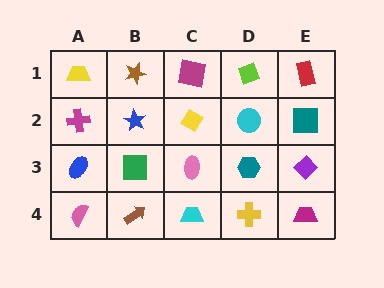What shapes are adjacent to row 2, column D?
A lime diamond (row 1, column D), a teal hexagon (row 3, column D), a yellow diamond (row 2, column C), a teal square (row 2, column E).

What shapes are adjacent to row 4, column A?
A blue ellipse (row 3, column A), a brown arrow (row 4, column B).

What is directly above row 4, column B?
A green square.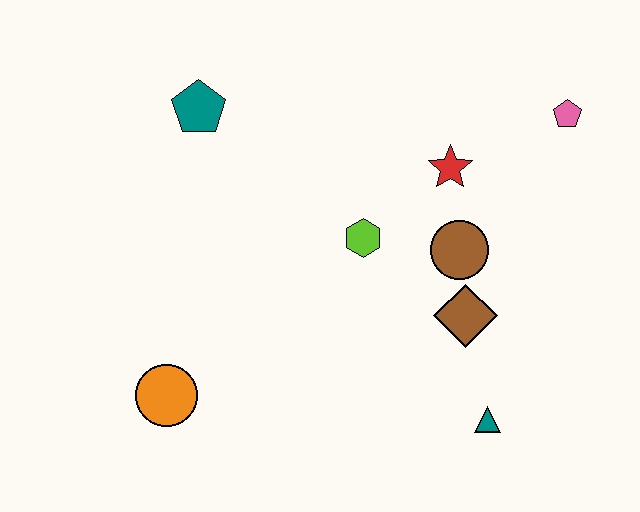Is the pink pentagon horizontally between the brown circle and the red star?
No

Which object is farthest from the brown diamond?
The teal pentagon is farthest from the brown diamond.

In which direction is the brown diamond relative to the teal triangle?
The brown diamond is above the teal triangle.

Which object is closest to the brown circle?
The brown diamond is closest to the brown circle.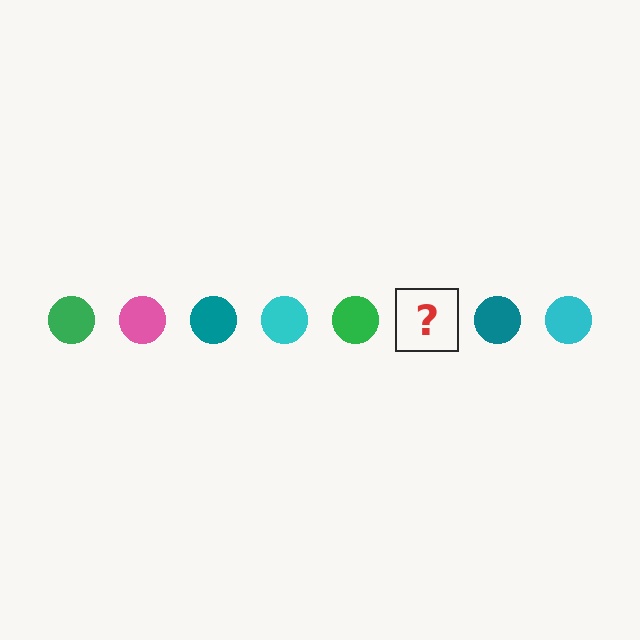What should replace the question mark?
The question mark should be replaced with a pink circle.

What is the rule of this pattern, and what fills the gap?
The rule is that the pattern cycles through green, pink, teal, cyan circles. The gap should be filled with a pink circle.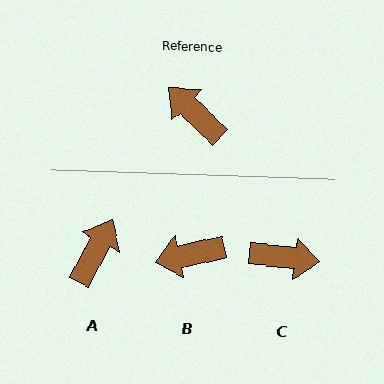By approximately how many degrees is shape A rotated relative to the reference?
Approximately 74 degrees clockwise.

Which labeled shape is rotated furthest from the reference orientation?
C, about 143 degrees away.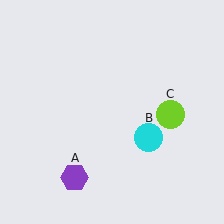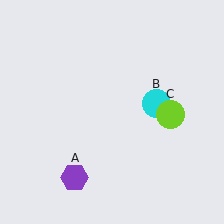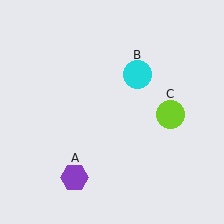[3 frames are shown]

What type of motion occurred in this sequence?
The cyan circle (object B) rotated counterclockwise around the center of the scene.